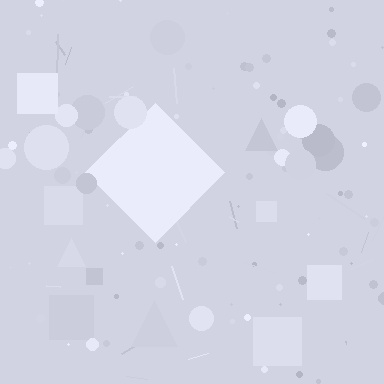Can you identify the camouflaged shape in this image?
The camouflaged shape is a diamond.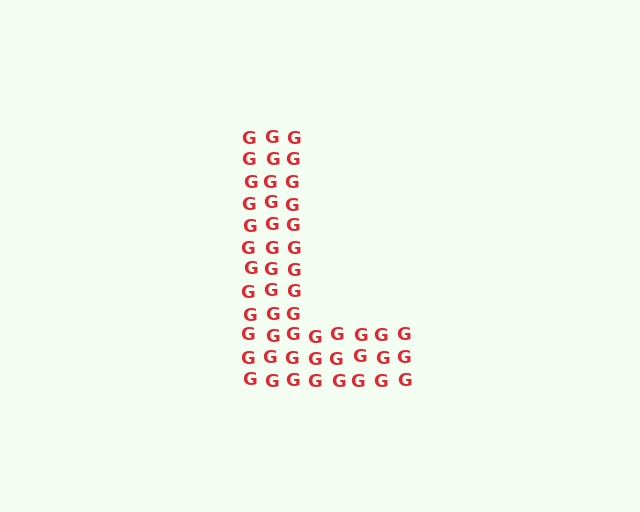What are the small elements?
The small elements are letter G's.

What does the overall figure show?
The overall figure shows the letter L.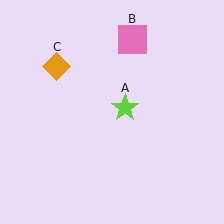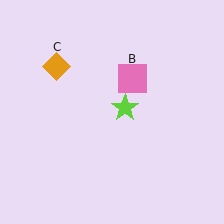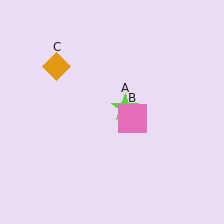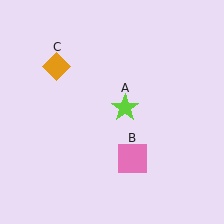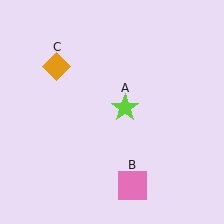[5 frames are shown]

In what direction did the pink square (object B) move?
The pink square (object B) moved down.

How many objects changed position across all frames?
1 object changed position: pink square (object B).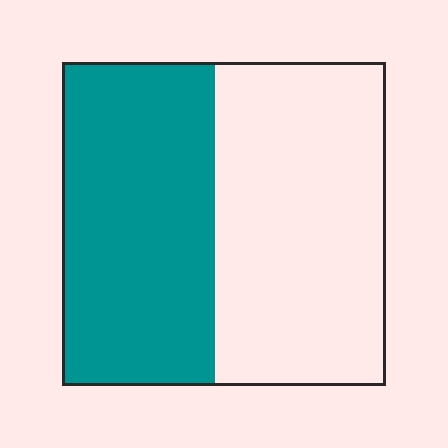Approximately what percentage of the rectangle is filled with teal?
Approximately 45%.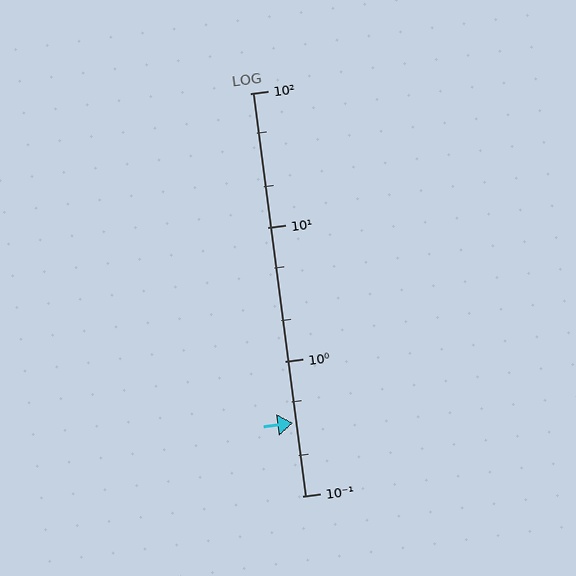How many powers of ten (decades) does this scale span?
The scale spans 3 decades, from 0.1 to 100.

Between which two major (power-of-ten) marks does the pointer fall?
The pointer is between 0.1 and 1.